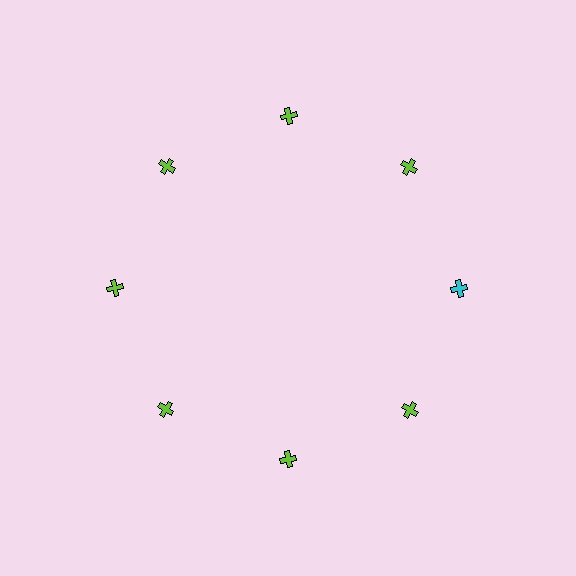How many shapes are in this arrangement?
There are 8 shapes arranged in a ring pattern.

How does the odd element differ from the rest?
It has a different color: cyan instead of lime.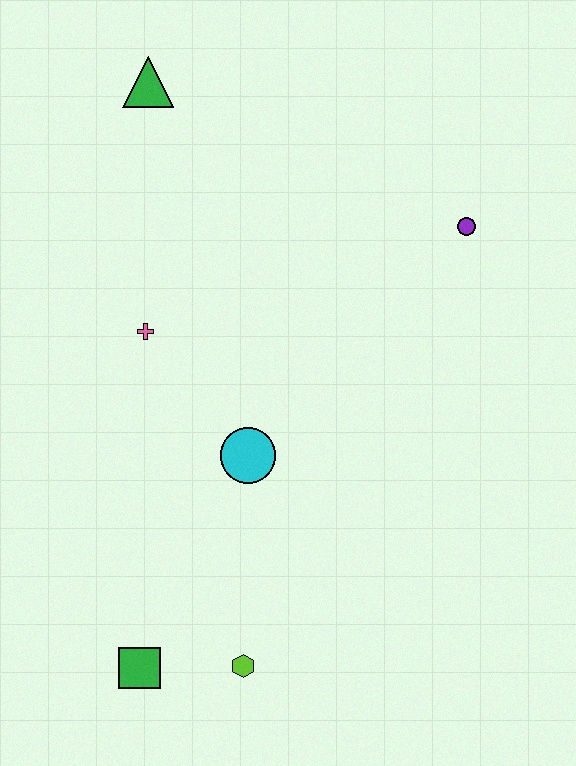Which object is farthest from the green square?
The green triangle is farthest from the green square.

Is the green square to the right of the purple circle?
No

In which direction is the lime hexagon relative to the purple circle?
The lime hexagon is below the purple circle.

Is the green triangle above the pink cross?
Yes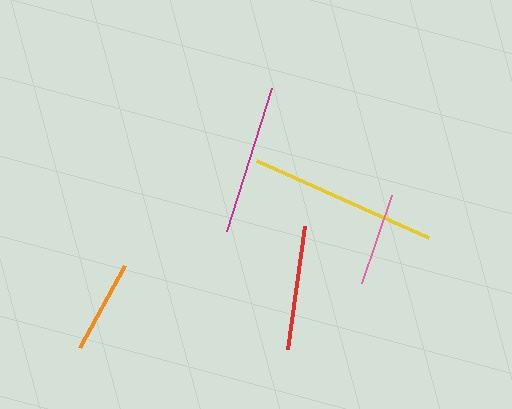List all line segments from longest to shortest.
From longest to shortest: yellow, magenta, red, pink, orange.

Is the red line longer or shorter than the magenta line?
The magenta line is longer than the red line.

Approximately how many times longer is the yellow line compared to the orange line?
The yellow line is approximately 2.0 times the length of the orange line.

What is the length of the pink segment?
The pink segment is approximately 93 pixels long.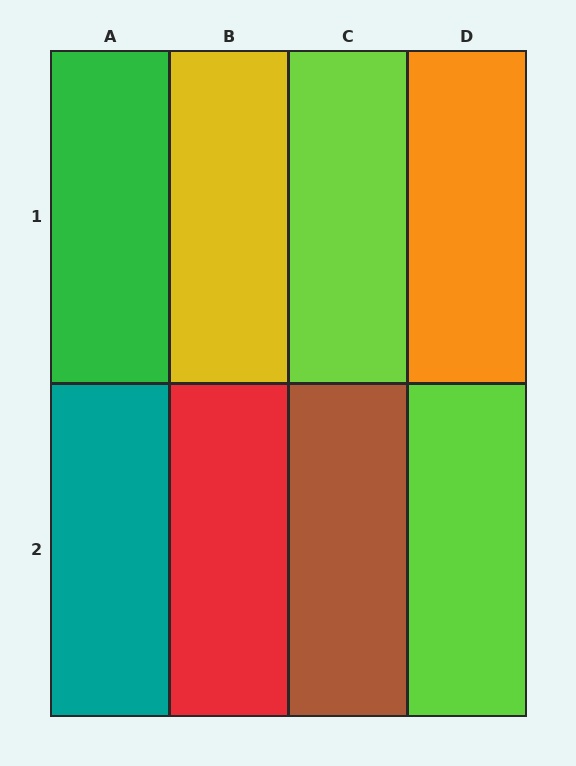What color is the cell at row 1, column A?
Green.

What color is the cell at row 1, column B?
Yellow.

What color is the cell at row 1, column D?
Orange.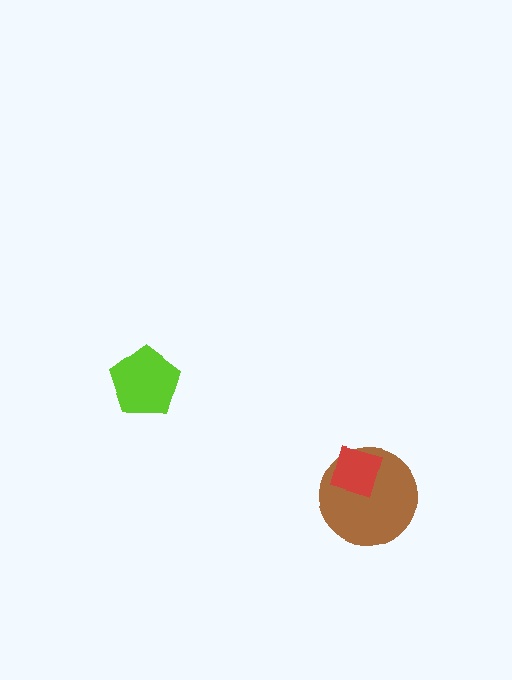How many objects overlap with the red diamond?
1 object overlaps with the red diamond.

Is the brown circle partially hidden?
Yes, it is partially covered by another shape.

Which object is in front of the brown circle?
The red diamond is in front of the brown circle.